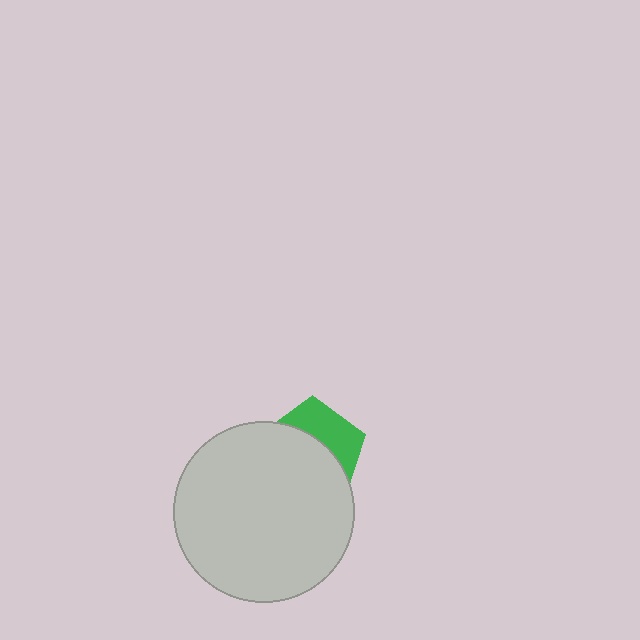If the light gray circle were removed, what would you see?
You would see the complete green pentagon.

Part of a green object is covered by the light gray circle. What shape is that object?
It is a pentagon.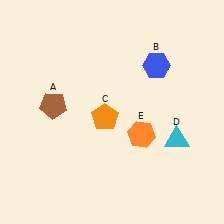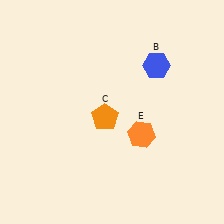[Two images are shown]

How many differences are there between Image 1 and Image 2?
There are 2 differences between the two images.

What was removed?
The brown pentagon (A), the cyan triangle (D) were removed in Image 2.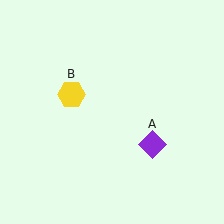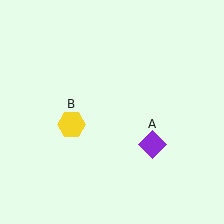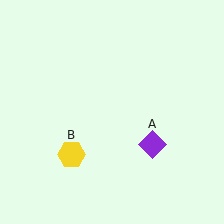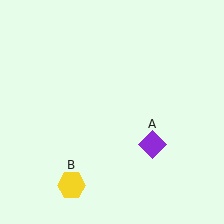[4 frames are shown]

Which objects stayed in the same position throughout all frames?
Purple diamond (object A) remained stationary.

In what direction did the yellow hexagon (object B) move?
The yellow hexagon (object B) moved down.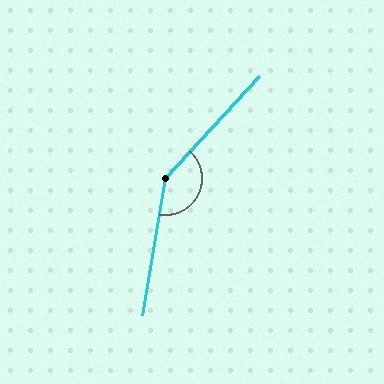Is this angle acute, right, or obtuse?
It is obtuse.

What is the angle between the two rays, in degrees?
Approximately 147 degrees.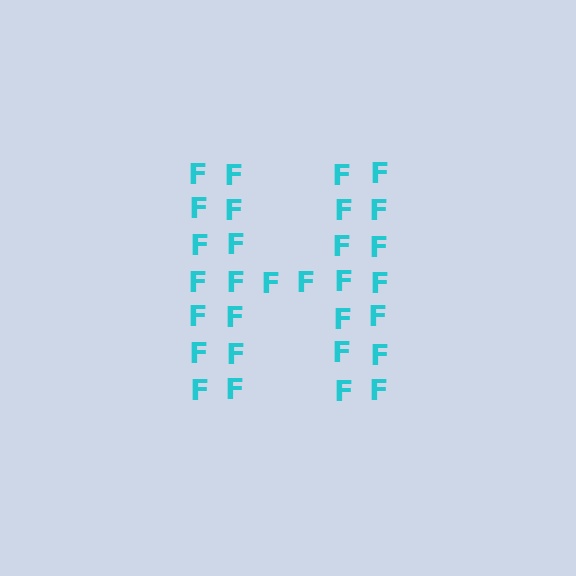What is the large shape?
The large shape is the letter H.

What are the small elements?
The small elements are letter F's.